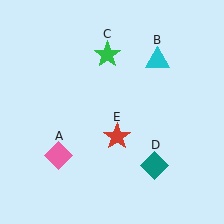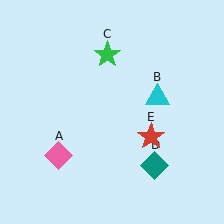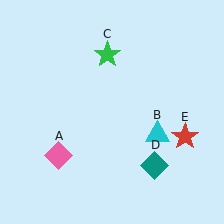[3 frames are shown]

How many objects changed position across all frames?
2 objects changed position: cyan triangle (object B), red star (object E).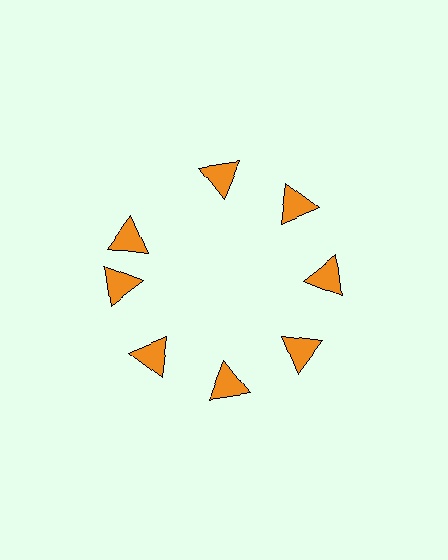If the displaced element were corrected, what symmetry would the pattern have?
It would have 8-fold rotational symmetry — the pattern would map onto itself every 45 degrees.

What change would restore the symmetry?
The symmetry would be restored by rotating it back into even spacing with its neighbors so that all 8 triangles sit at equal angles and equal distance from the center.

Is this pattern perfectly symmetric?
No. The 8 orange triangles are arranged in a ring, but one element near the 10 o'clock position is rotated out of alignment along the ring, breaking the 8-fold rotational symmetry.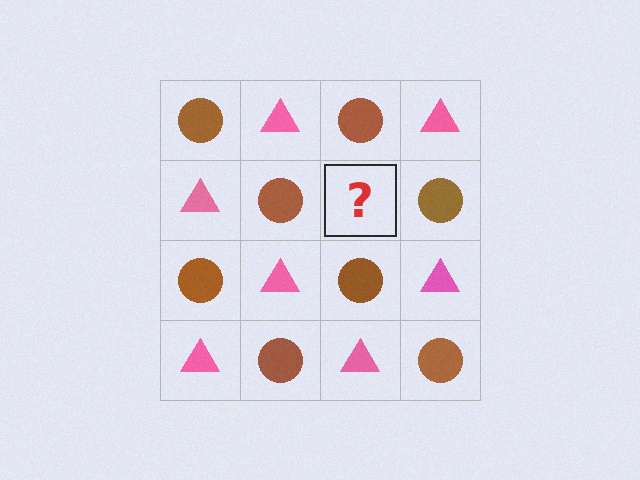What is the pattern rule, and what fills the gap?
The rule is that it alternates brown circle and pink triangle in a checkerboard pattern. The gap should be filled with a pink triangle.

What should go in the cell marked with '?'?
The missing cell should contain a pink triangle.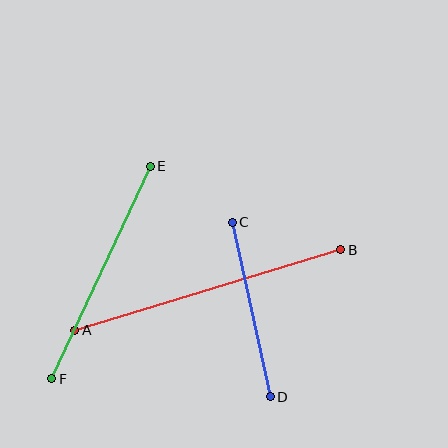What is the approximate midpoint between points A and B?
The midpoint is at approximately (208, 290) pixels.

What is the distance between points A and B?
The distance is approximately 278 pixels.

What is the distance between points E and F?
The distance is approximately 234 pixels.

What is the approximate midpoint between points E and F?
The midpoint is at approximately (101, 273) pixels.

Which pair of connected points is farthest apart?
Points A and B are farthest apart.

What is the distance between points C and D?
The distance is approximately 178 pixels.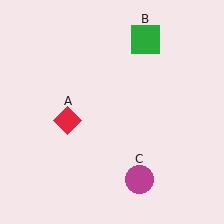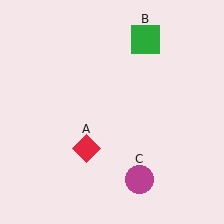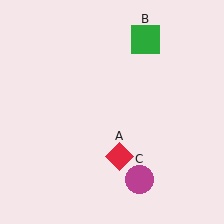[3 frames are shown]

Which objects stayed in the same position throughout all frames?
Green square (object B) and magenta circle (object C) remained stationary.